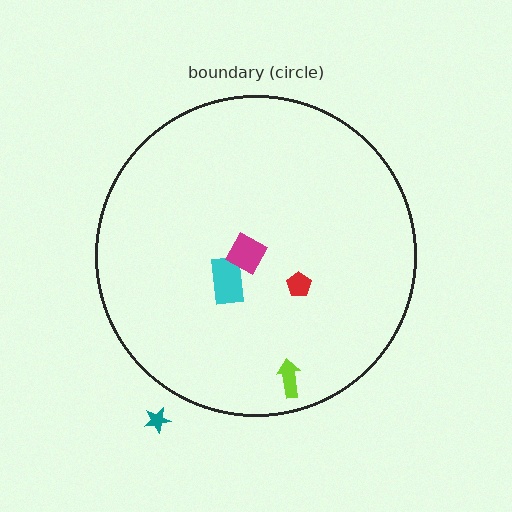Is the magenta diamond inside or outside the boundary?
Inside.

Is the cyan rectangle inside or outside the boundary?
Inside.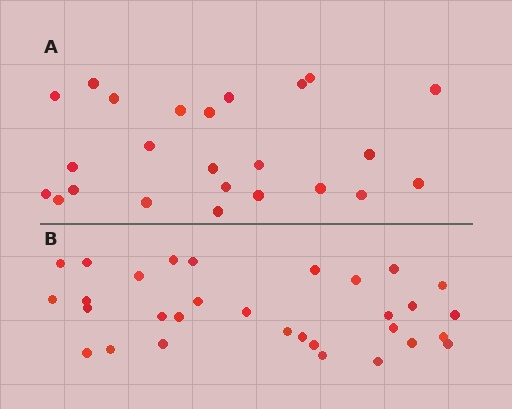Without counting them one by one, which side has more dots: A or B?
Region B (the bottom region) has more dots.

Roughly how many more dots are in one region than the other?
Region B has roughly 8 or so more dots than region A.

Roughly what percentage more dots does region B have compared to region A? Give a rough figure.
About 30% more.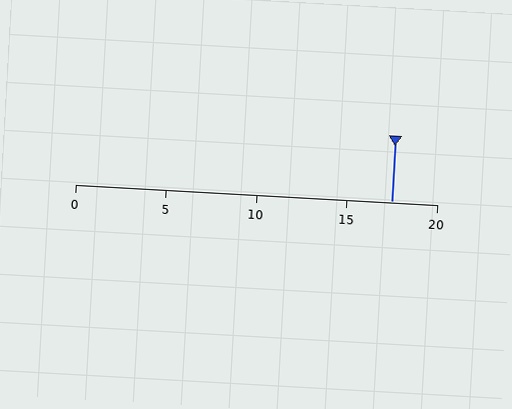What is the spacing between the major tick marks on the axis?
The major ticks are spaced 5 apart.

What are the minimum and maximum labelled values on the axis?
The axis runs from 0 to 20.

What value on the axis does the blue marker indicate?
The marker indicates approximately 17.5.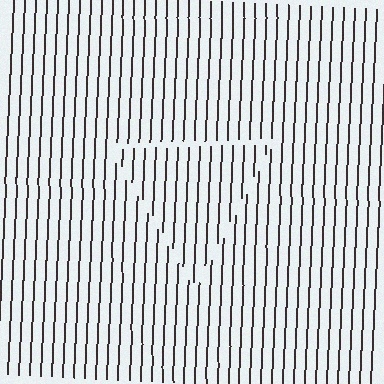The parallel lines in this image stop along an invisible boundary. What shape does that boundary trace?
An illusory triangle. The interior of the shape contains the same grating, shifted by half a period — the contour is defined by the phase discontinuity where line-ends from the inner and outer gratings abut.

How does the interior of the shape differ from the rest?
The interior of the shape contains the same grating, shifted by half a period — the contour is defined by the phase discontinuity where line-ends from the inner and outer gratings abut.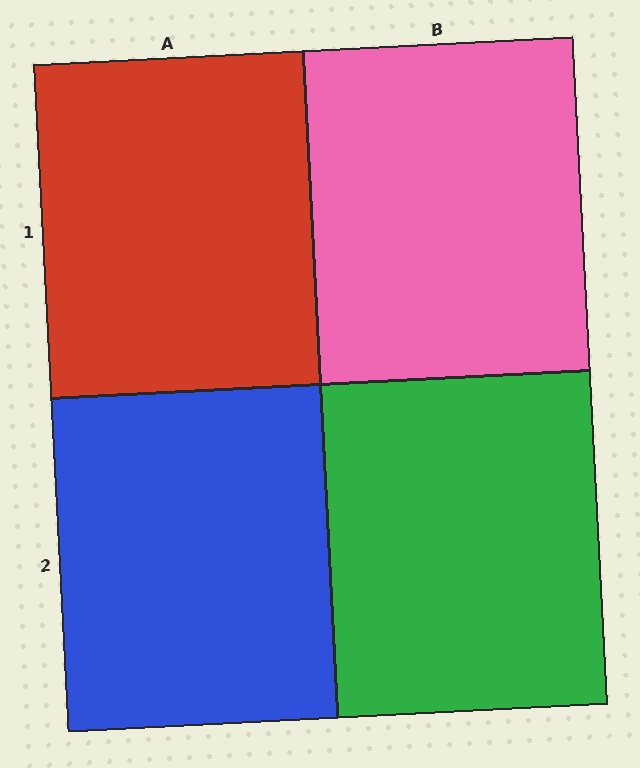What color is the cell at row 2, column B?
Green.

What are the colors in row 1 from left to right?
Red, pink.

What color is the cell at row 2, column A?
Blue.